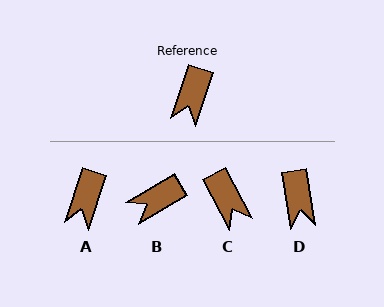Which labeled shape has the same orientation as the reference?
A.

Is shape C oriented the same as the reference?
No, it is off by about 46 degrees.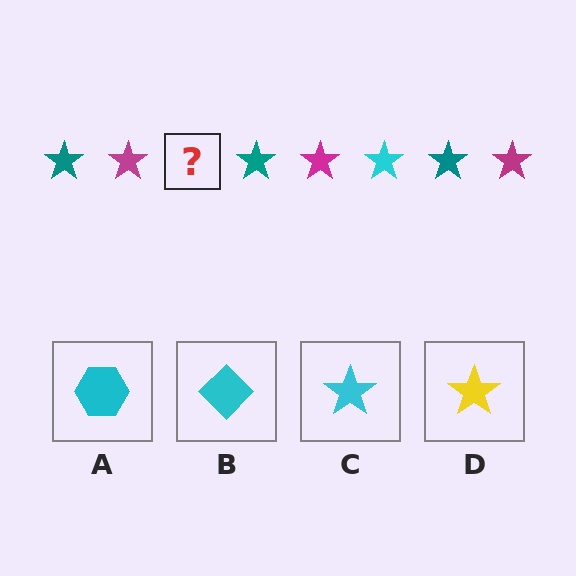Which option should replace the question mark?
Option C.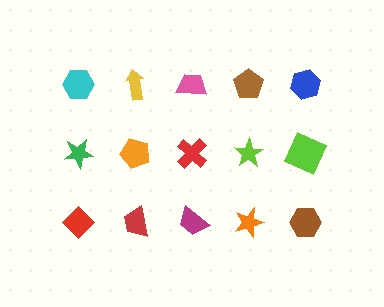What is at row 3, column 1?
A red diamond.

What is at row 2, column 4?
A lime star.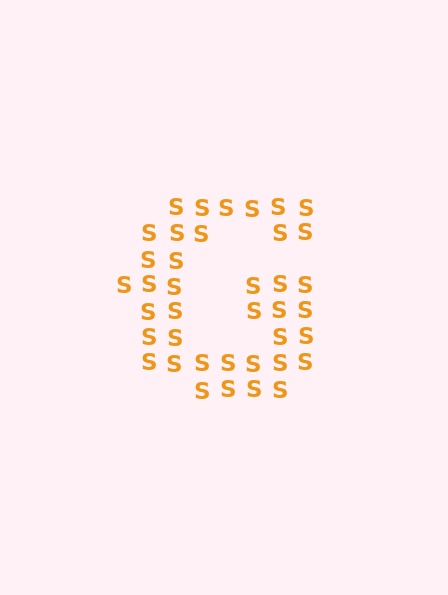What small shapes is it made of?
It is made of small letter S's.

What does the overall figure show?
The overall figure shows the letter G.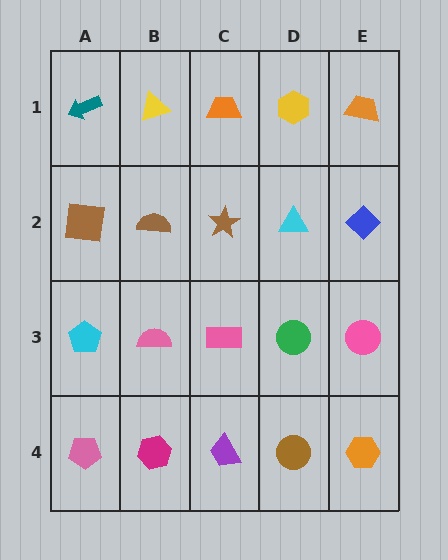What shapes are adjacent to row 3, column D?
A cyan triangle (row 2, column D), a brown circle (row 4, column D), a pink rectangle (row 3, column C), a pink circle (row 3, column E).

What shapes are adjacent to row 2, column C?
An orange trapezoid (row 1, column C), a pink rectangle (row 3, column C), a brown semicircle (row 2, column B), a cyan triangle (row 2, column D).